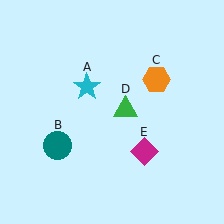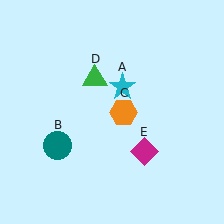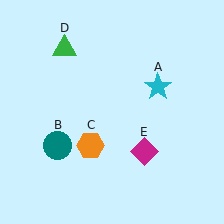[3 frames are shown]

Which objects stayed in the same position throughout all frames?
Teal circle (object B) and magenta diamond (object E) remained stationary.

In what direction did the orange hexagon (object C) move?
The orange hexagon (object C) moved down and to the left.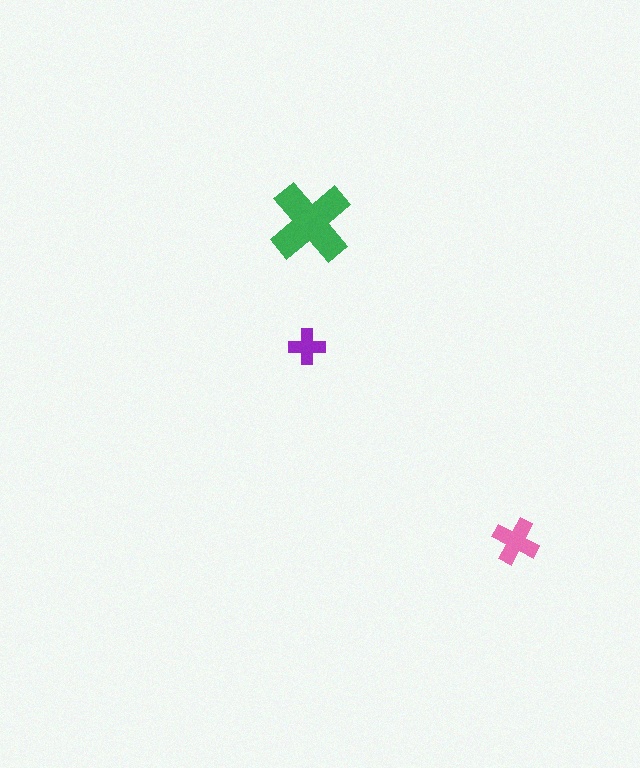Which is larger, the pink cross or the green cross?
The green one.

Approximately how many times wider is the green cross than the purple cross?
About 2.5 times wider.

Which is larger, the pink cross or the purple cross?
The pink one.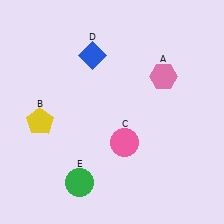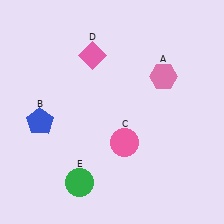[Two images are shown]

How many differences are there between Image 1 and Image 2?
There are 2 differences between the two images.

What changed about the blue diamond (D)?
In Image 1, D is blue. In Image 2, it changed to pink.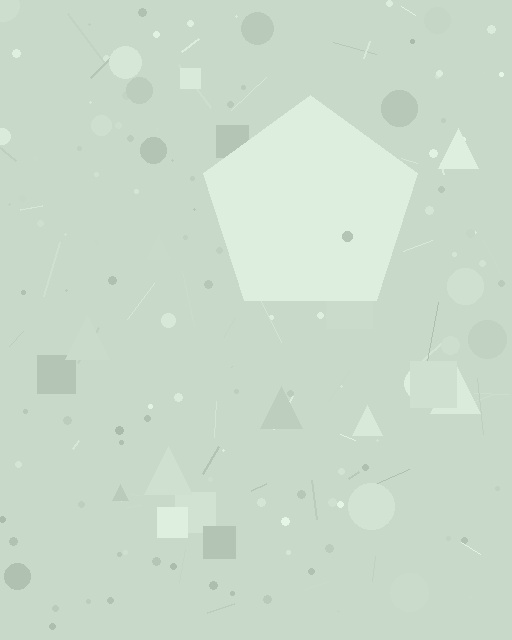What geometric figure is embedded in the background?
A pentagon is embedded in the background.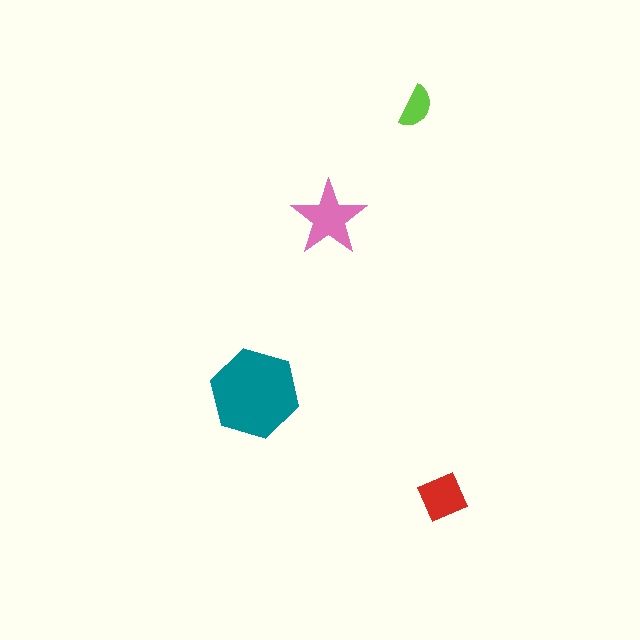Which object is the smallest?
The lime semicircle.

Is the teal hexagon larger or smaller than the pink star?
Larger.